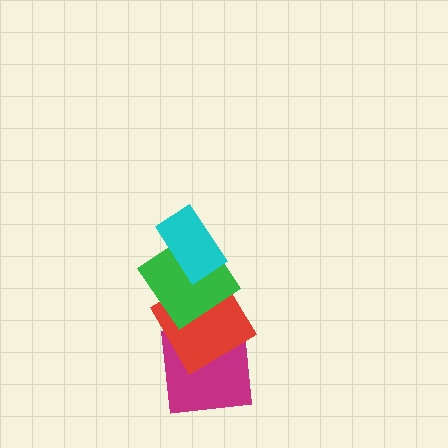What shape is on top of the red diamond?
The green diamond is on top of the red diamond.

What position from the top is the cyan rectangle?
The cyan rectangle is 1st from the top.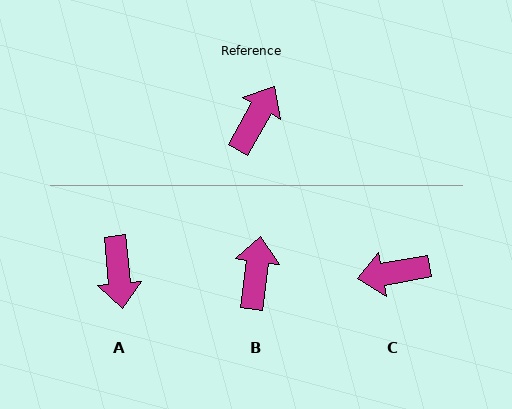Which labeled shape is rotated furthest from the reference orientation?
A, about 144 degrees away.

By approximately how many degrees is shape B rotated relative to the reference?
Approximately 22 degrees counter-clockwise.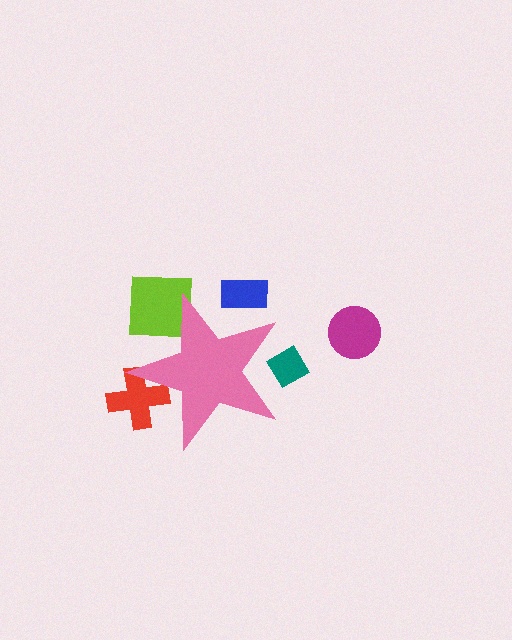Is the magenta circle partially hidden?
No, the magenta circle is fully visible.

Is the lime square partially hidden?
Yes, the lime square is partially hidden behind the pink star.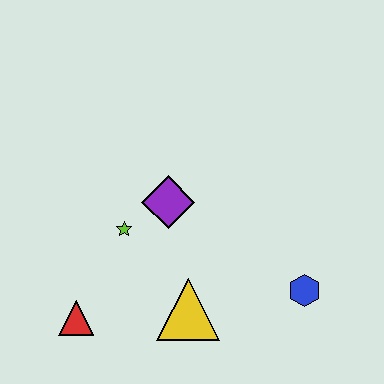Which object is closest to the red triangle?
The lime star is closest to the red triangle.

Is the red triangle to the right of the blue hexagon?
No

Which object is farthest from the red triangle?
The blue hexagon is farthest from the red triangle.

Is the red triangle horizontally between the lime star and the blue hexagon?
No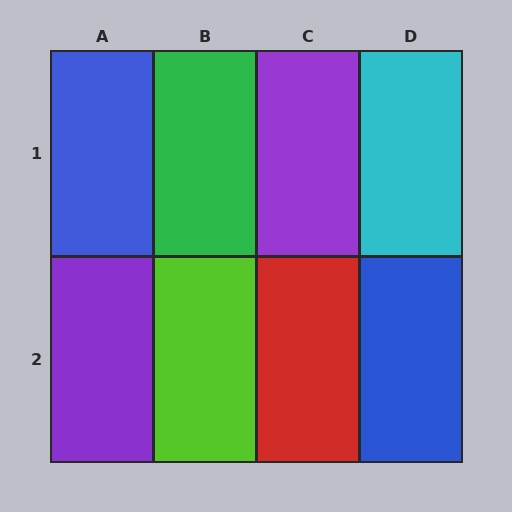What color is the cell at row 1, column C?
Purple.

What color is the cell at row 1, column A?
Blue.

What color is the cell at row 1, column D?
Cyan.